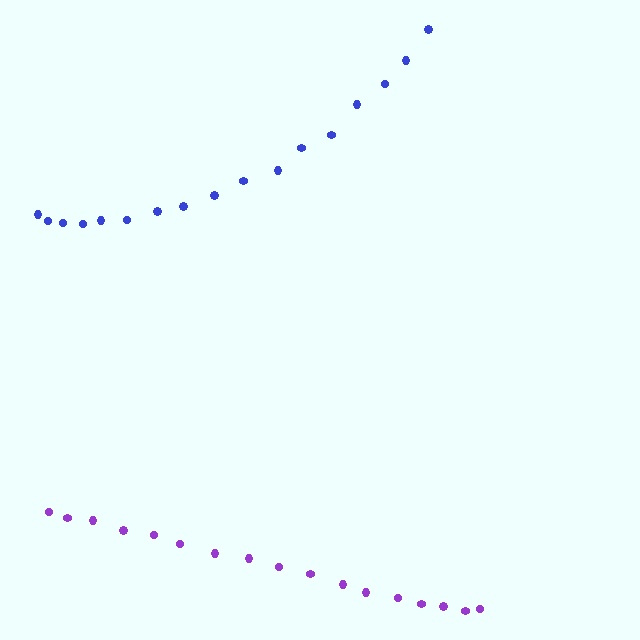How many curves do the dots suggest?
There are 2 distinct paths.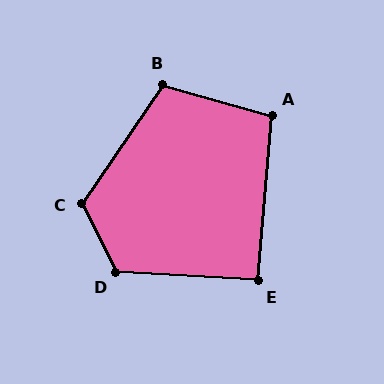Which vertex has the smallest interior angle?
E, at approximately 91 degrees.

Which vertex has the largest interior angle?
D, at approximately 120 degrees.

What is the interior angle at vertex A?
Approximately 101 degrees (obtuse).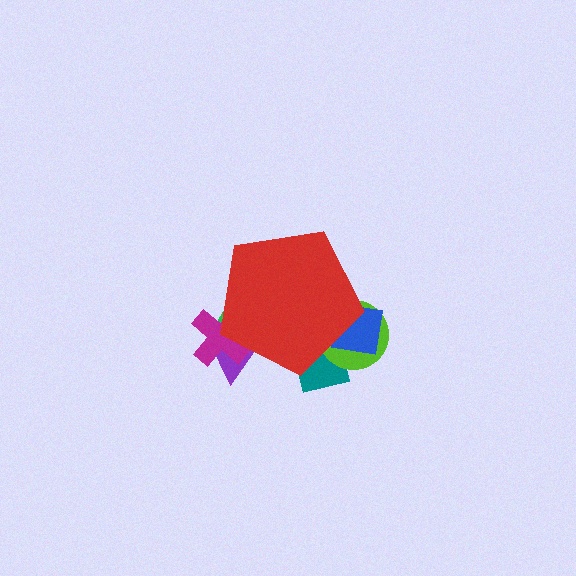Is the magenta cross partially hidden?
Yes, the magenta cross is partially hidden behind the red pentagon.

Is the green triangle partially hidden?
Yes, the green triangle is partially hidden behind the red pentagon.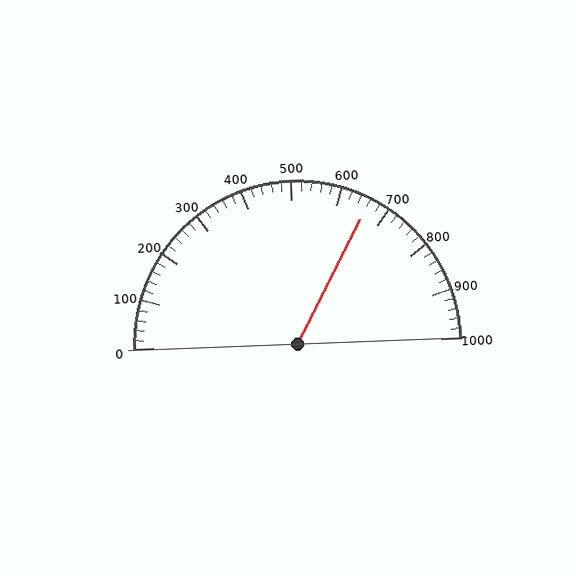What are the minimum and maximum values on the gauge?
The gauge ranges from 0 to 1000.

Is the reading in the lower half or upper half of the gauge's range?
The reading is in the upper half of the range (0 to 1000).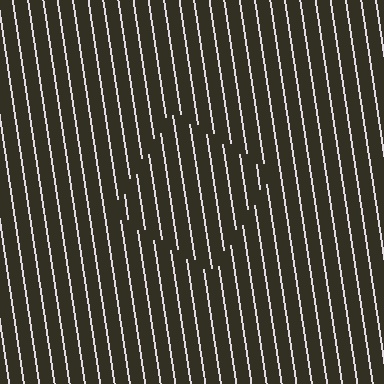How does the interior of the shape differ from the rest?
The interior of the shape contains the same grating, shifted by half a period — the contour is defined by the phase discontinuity where line-ends from the inner and outer gratings abut.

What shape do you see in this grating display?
An illusory square. The interior of the shape contains the same grating, shifted by half a period — the contour is defined by the phase discontinuity where line-ends from the inner and outer gratings abut.